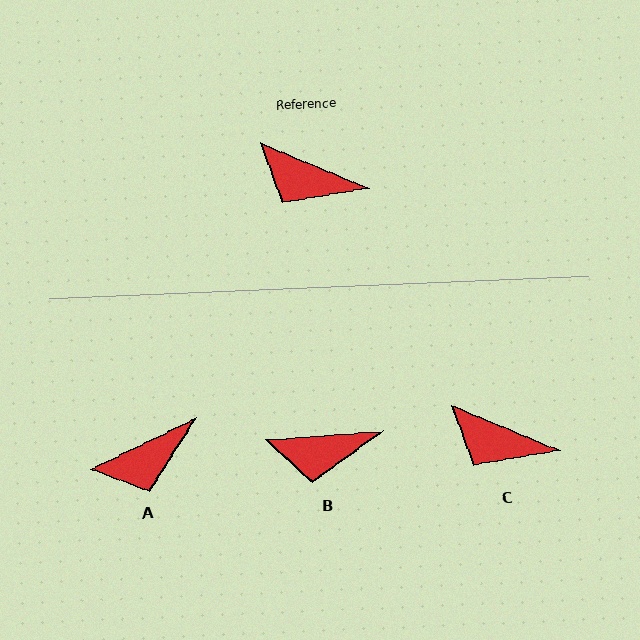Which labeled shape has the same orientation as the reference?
C.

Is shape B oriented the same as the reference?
No, it is off by about 26 degrees.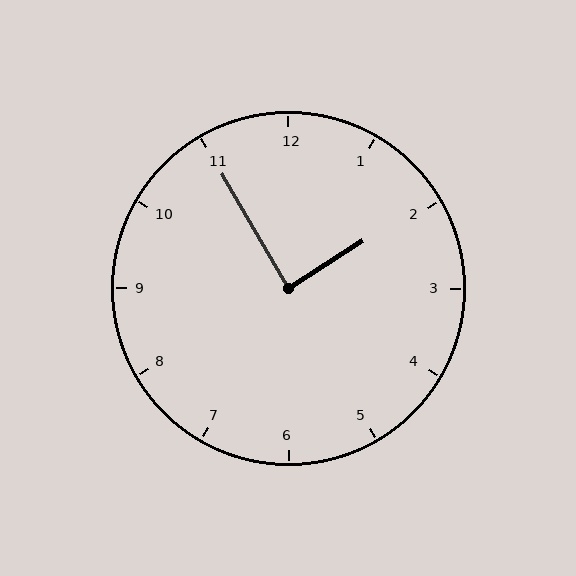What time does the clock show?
1:55.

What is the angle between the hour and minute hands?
Approximately 88 degrees.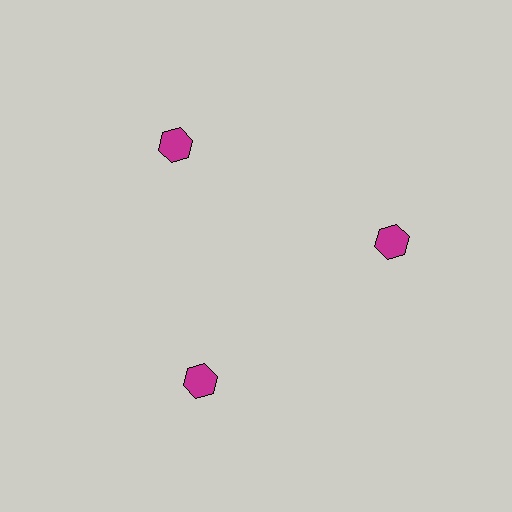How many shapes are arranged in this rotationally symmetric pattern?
There are 3 shapes, arranged in 3 groups of 1.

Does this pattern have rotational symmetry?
Yes, this pattern has 3-fold rotational symmetry. It looks the same after rotating 120 degrees around the center.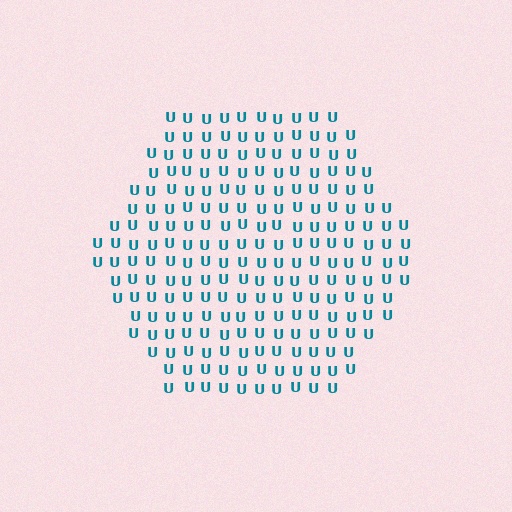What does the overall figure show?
The overall figure shows a hexagon.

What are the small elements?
The small elements are letter U's.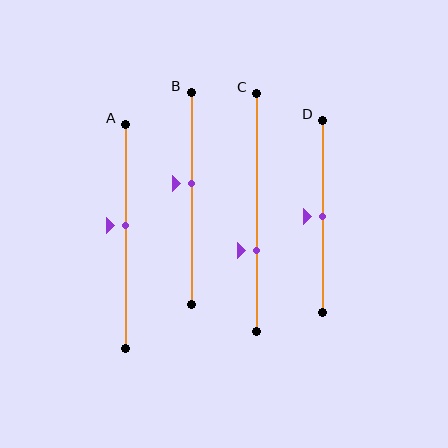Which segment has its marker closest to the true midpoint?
Segment D has its marker closest to the true midpoint.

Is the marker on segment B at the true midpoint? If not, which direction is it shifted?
No, the marker on segment B is shifted upward by about 7% of the segment length.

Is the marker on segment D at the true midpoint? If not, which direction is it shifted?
Yes, the marker on segment D is at the true midpoint.